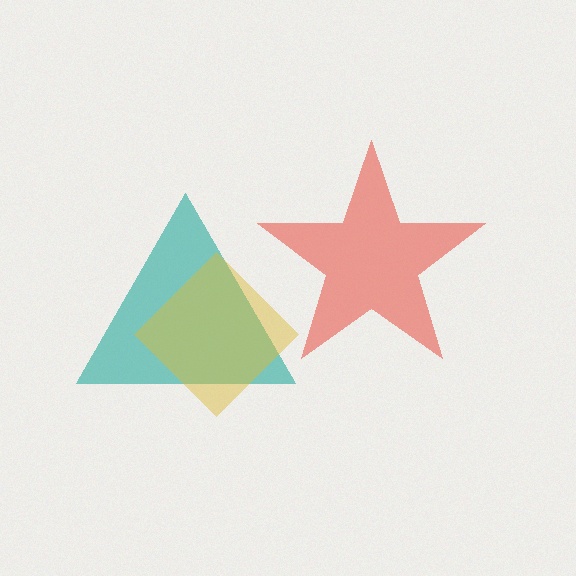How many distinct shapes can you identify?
There are 3 distinct shapes: a teal triangle, a red star, a yellow diamond.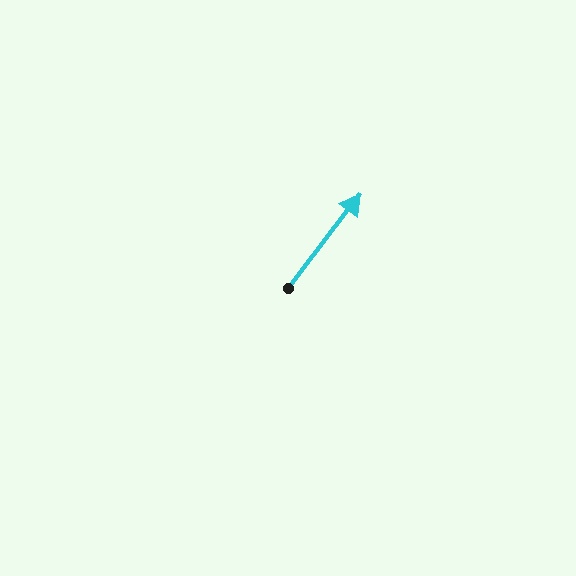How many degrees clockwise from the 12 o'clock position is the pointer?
Approximately 38 degrees.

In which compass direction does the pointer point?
Northeast.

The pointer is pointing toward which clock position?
Roughly 1 o'clock.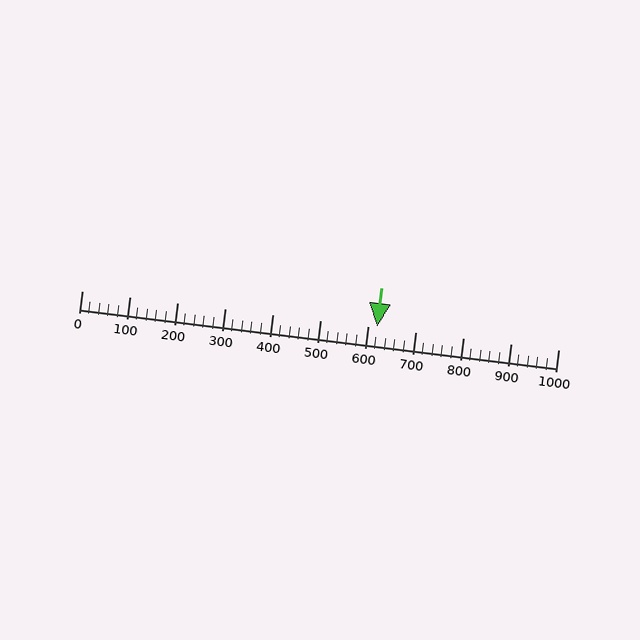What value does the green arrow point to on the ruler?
The green arrow points to approximately 620.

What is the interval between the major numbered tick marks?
The major tick marks are spaced 100 units apart.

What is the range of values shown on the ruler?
The ruler shows values from 0 to 1000.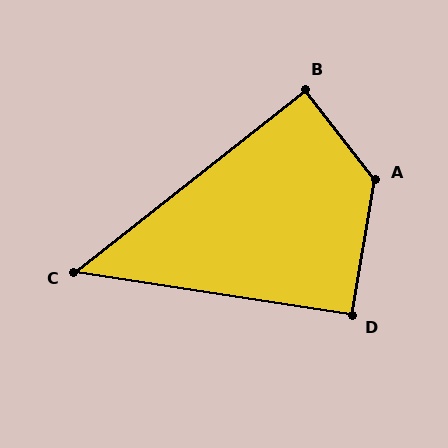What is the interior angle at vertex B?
Approximately 89 degrees (approximately right).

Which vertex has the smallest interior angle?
C, at approximately 47 degrees.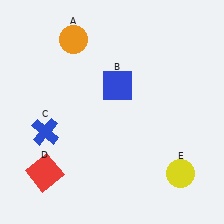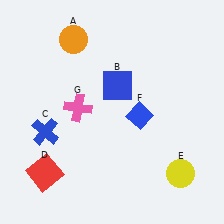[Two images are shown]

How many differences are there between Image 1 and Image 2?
There are 2 differences between the two images.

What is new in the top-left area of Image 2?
A pink cross (G) was added in the top-left area of Image 2.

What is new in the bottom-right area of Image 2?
A blue diamond (F) was added in the bottom-right area of Image 2.